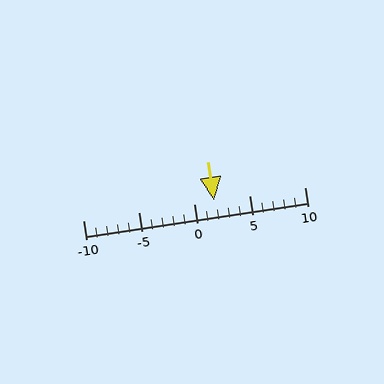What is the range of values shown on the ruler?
The ruler shows values from -10 to 10.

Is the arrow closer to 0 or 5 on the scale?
The arrow is closer to 0.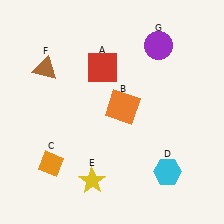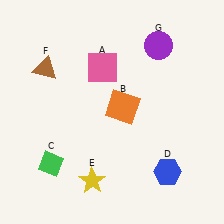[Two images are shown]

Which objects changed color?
A changed from red to pink. C changed from orange to green. D changed from cyan to blue.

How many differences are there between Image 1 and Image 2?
There are 3 differences between the two images.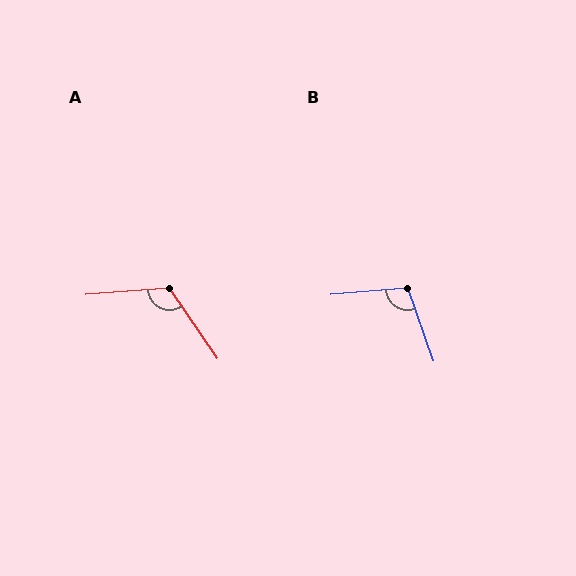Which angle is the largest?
A, at approximately 120 degrees.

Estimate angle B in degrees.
Approximately 105 degrees.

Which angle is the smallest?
B, at approximately 105 degrees.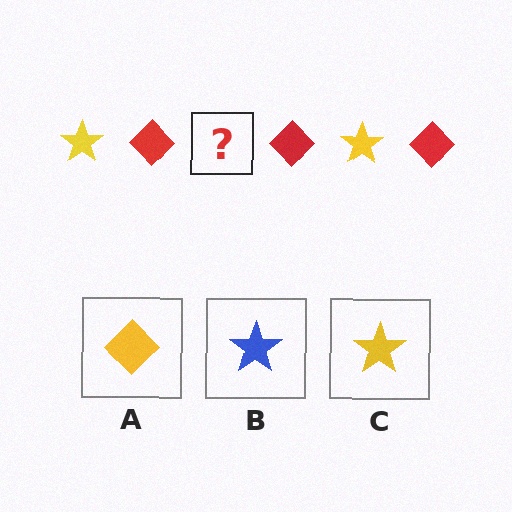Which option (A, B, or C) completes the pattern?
C.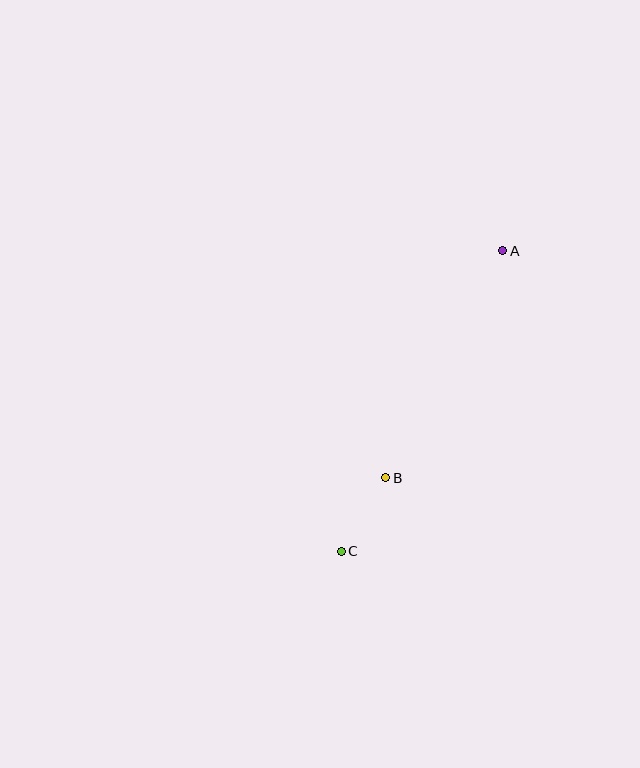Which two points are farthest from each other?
Points A and C are farthest from each other.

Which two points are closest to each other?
Points B and C are closest to each other.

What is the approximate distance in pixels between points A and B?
The distance between A and B is approximately 256 pixels.